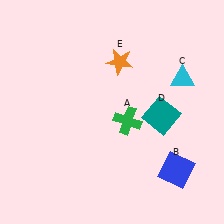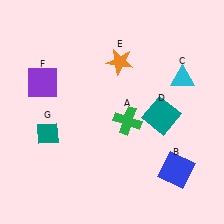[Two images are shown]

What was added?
A purple square (F), a teal diamond (G) were added in Image 2.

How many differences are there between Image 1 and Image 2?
There are 2 differences between the two images.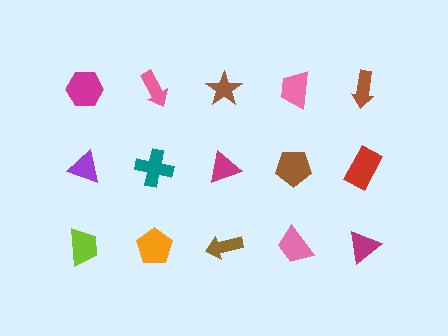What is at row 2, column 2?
A teal cross.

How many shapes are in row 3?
5 shapes.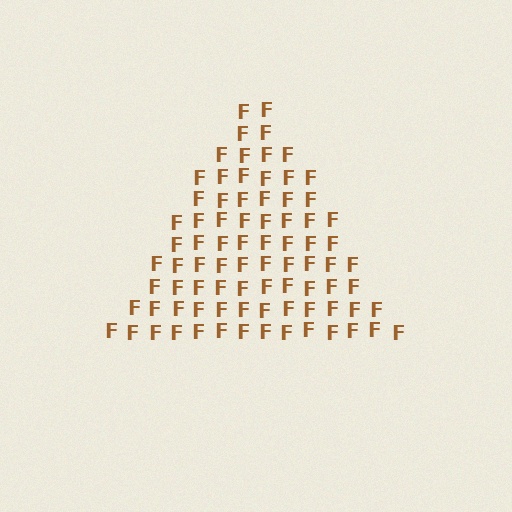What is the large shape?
The large shape is a triangle.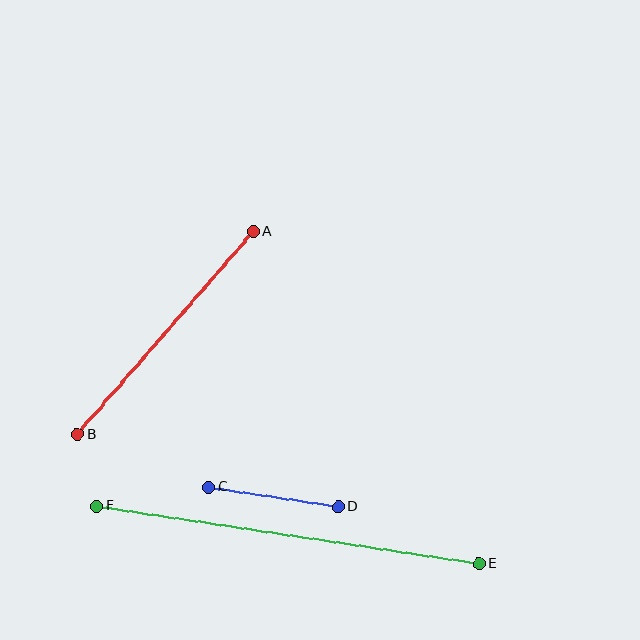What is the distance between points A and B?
The distance is approximately 269 pixels.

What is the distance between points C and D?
The distance is approximately 131 pixels.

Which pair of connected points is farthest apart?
Points E and F are farthest apart.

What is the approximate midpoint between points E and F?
The midpoint is at approximately (288, 535) pixels.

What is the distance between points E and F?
The distance is approximately 386 pixels.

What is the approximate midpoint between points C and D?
The midpoint is at approximately (274, 497) pixels.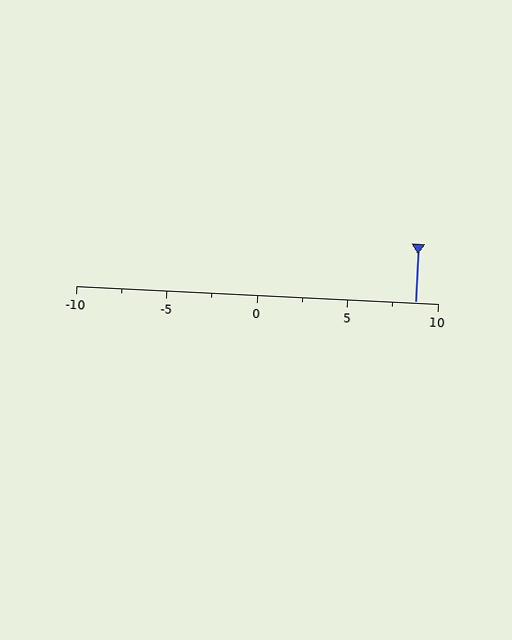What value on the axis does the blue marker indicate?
The marker indicates approximately 8.8.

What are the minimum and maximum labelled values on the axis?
The axis runs from -10 to 10.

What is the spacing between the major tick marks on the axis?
The major ticks are spaced 5 apart.